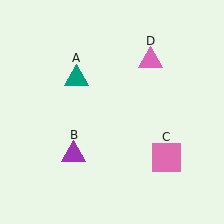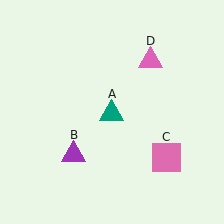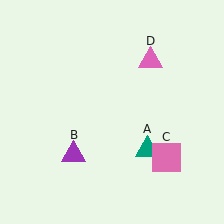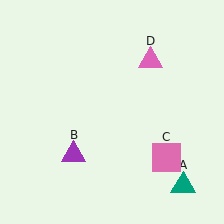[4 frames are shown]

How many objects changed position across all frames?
1 object changed position: teal triangle (object A).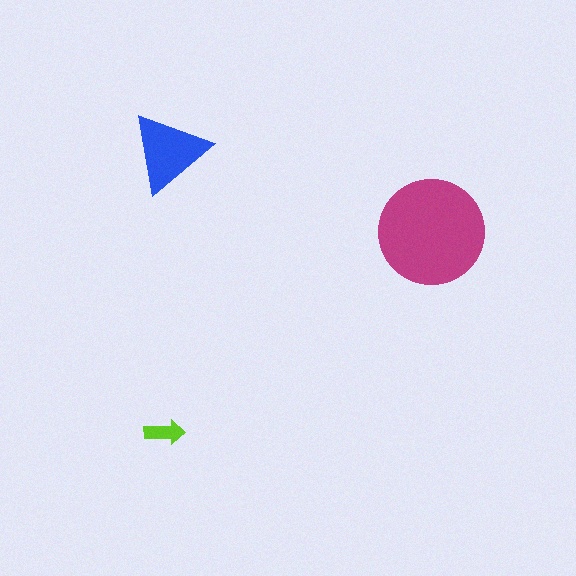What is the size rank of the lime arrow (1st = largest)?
3rd.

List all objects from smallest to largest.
The lime arrow, the blue triangle, the magenta circle.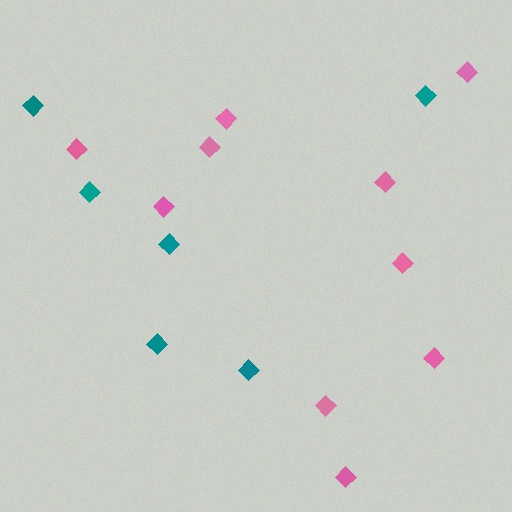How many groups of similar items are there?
There are 2 groups: one group of pink diamonds (10) and one group of teal diamonds (6).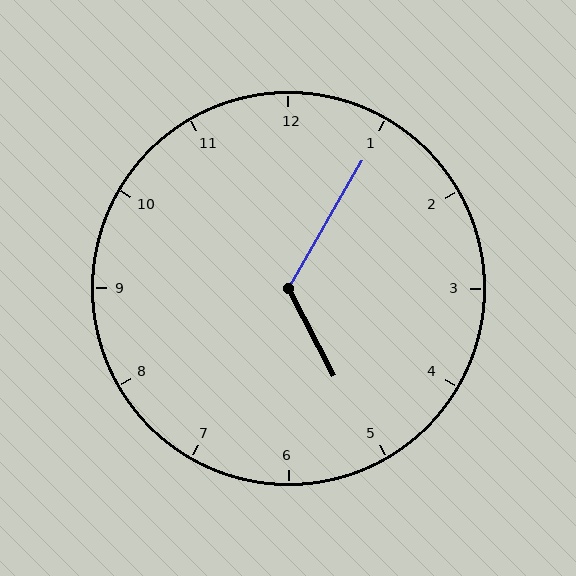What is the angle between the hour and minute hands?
Approximately 122 degrees.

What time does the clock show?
5:05.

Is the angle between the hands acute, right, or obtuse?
It is obtuse.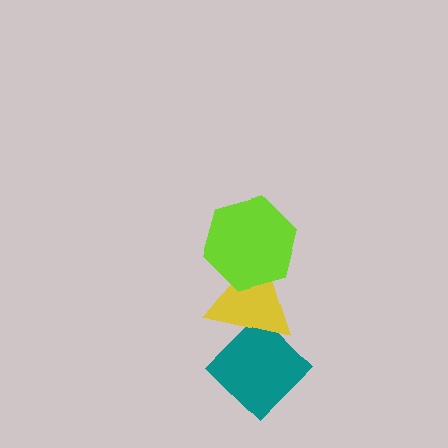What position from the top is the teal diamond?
The teal diamond is 3rd from the top.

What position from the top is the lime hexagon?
The lime hexagon is 1st from the top.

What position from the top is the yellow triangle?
The yellow triangle is 2nd from the top.